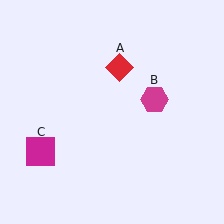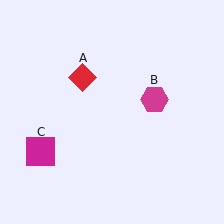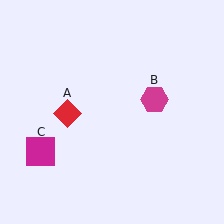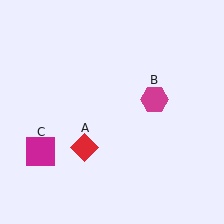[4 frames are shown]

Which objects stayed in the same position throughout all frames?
Magenta hexagon (object B) and magenta square (object C) remained stationary.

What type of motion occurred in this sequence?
The red diamond (object A) rotated counterclockwise around the center of the scene.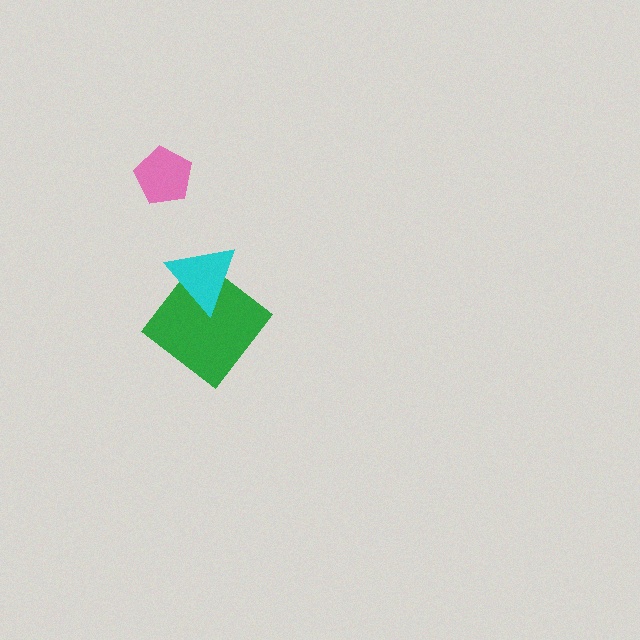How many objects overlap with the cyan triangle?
1 object overlaps with the cyan triangle.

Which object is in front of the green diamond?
The cyan triangle is in front of the green diamond.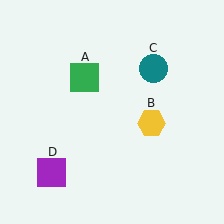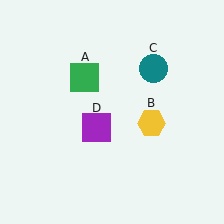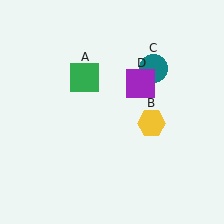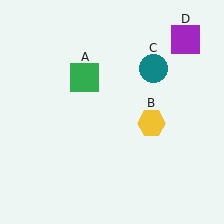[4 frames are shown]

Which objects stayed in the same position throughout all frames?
Green square (object A) and yellow hexagon (object B) and teal circle (object C) remained stationary.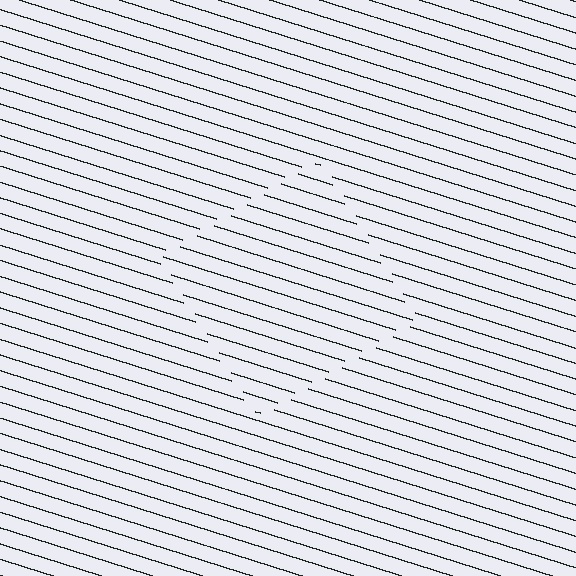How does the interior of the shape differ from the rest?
The interior of the shape contains the same grating, shifted by half a period — the contour is defined by the phase discontinuity where line-ends from the inner and outer gratings abut.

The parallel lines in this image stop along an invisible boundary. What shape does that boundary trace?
An illusory square. The interior of the shape contains the same grating, shifted by half a period — the contour is defined by the phase discontinuity where line-ends from the inner and outer gratings abut.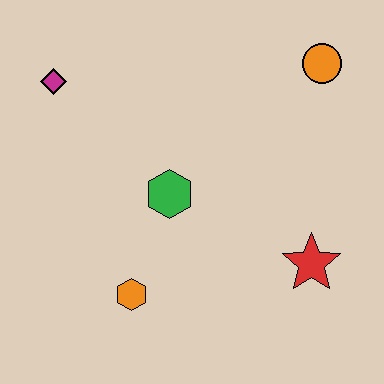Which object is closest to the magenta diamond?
The green hexagon is closest to the magenta diamond.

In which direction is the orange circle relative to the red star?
The orange circle is above the red star.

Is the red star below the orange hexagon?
No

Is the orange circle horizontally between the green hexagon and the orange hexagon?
No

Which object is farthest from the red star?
The magenta diamond is farthest from the red star.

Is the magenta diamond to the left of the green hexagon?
Yes